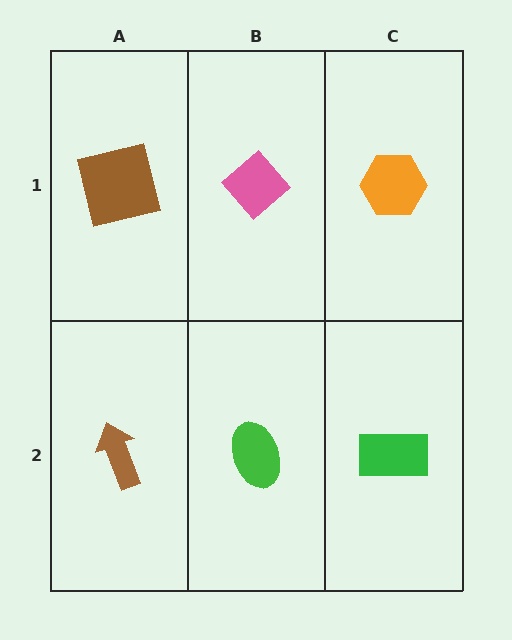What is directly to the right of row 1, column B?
An orange hexagon.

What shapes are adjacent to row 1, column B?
A green ellipse (row 2, column B), a brown square (row 1, column A), an orange hexagon (row 1, column C).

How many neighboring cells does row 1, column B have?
3.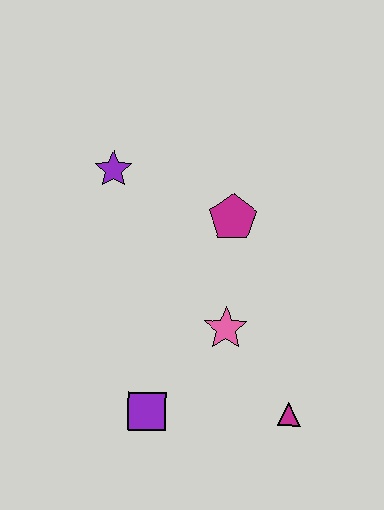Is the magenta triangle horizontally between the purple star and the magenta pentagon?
No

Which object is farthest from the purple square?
The purple star is farthest from the purple square.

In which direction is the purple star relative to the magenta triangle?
The purple star is above the magenta triangle.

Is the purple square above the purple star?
No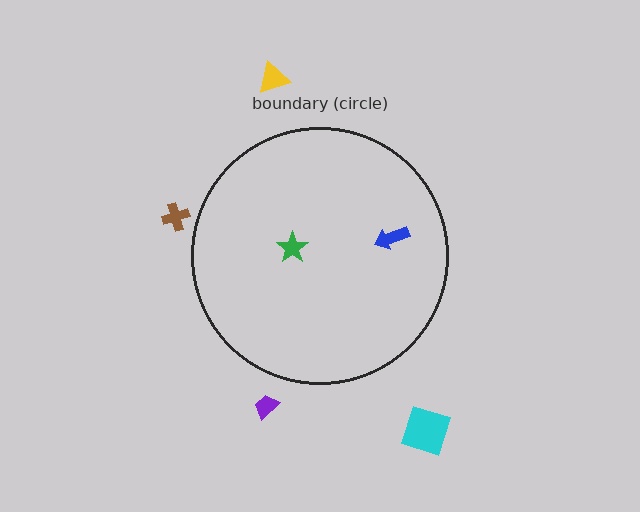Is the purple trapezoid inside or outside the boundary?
Outside.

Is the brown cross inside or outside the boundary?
Outside.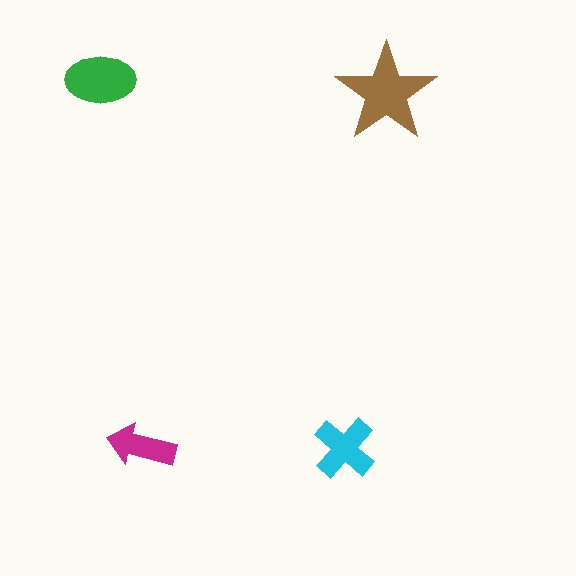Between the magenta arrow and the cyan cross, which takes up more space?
The cyan cross.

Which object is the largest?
The brown star.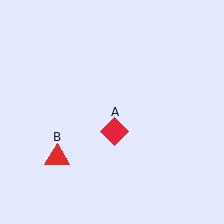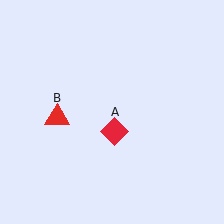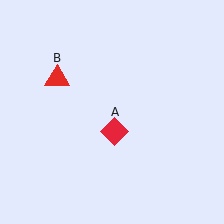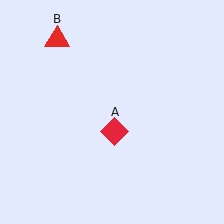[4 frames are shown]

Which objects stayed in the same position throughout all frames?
Red diamond (object A) remained stationary.